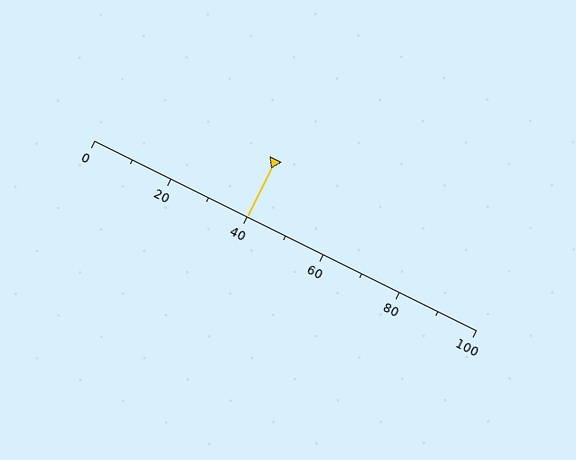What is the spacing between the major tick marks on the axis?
The major ticks are spaced 20 apart.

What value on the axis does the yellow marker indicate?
The marker indicates approximately 40.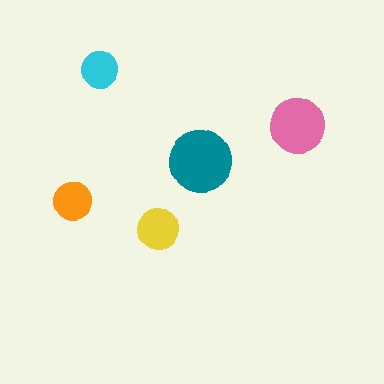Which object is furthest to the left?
The orange circle is leftmost.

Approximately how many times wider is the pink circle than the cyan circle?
About 1.5 times wider.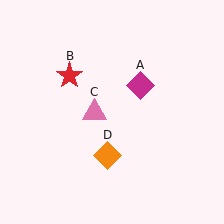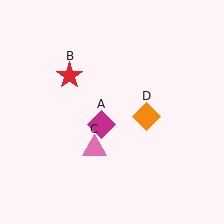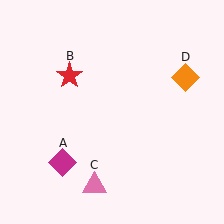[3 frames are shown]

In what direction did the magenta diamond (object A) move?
The magenta diamond (object A) moved down and to the left.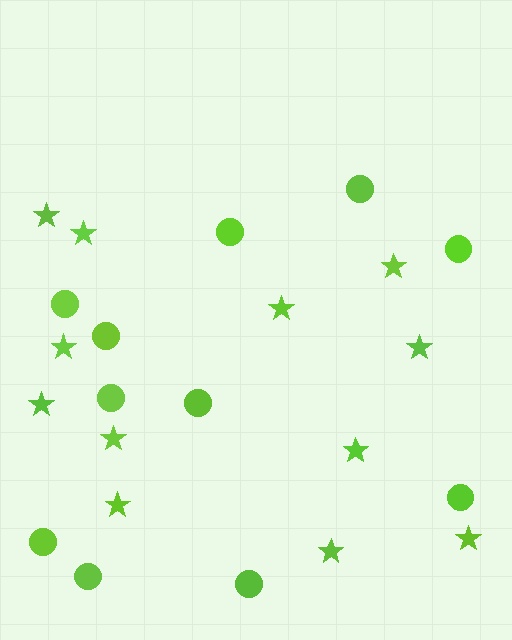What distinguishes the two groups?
There are 2 groups: one group of circles (11) and one group of stars (12).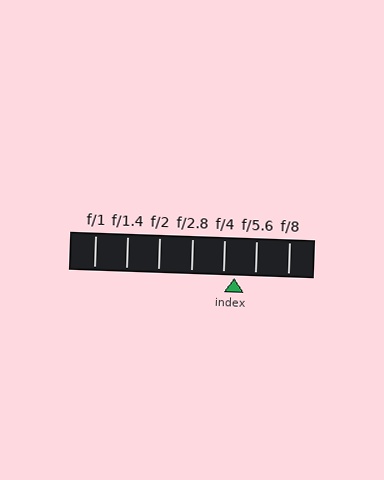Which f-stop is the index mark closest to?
The index mark is closest to f/4.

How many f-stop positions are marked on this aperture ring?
There are 7 f-stop positions marked.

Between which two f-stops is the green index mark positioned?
The index mark is between f/4 and f/5.6.